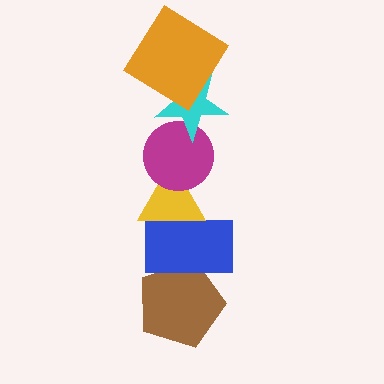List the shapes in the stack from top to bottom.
From top to bottom: the orange diamond, the cyan star, the magenta circle, the yellow triangle, the blue rectangle, the brown pentagon.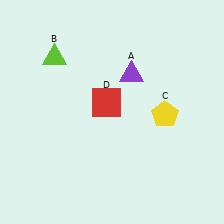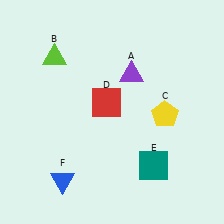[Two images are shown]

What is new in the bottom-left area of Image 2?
A blue triangle (F) was added in the bottom-left area of Image 2.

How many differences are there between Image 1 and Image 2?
There are 2 differences between the two images.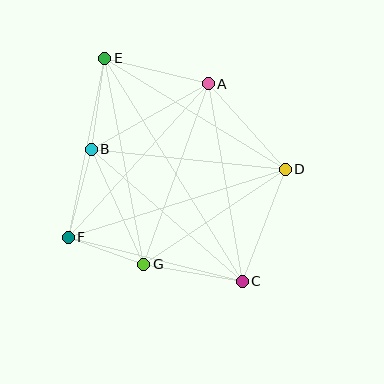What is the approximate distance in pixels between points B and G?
The distance between B and G is approximately 126 pixels.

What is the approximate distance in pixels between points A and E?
The distance between A and E is approximately 107 pixels.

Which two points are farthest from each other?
Points C and E are farthest from each other.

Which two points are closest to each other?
Points F and G are closest to each other.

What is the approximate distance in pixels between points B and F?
The distance between B and F is approximately 91 pixels.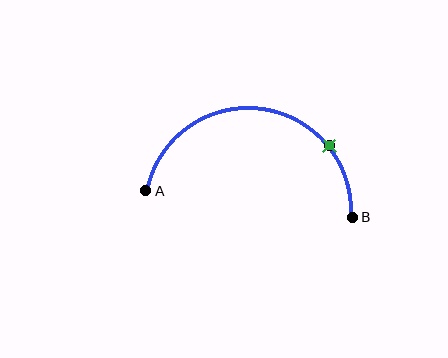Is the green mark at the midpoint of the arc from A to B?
No. The green mark lies on the arc but is closer to endpoint B. The arc midpoint would be at the point on the curve equidistant along the arc from both A and B.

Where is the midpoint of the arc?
The arc midpoint is the point on the curve farthest from the straight line joining A and B. It sits above that line.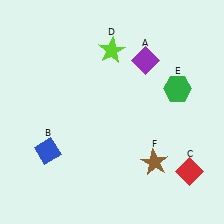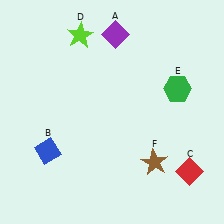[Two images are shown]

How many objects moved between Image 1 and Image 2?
2 objects moved between the two images.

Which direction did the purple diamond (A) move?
The purple diamond (A) moved left.